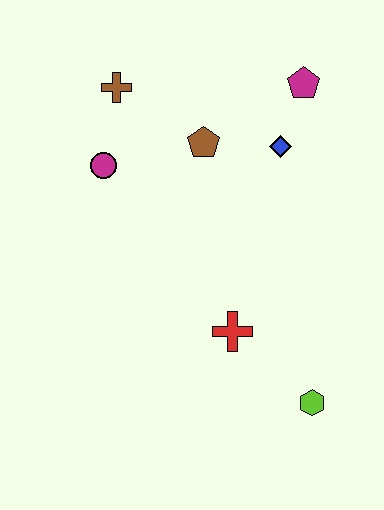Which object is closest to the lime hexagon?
The red cross is closest to the lime hexagon.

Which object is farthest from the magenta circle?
The lime hexagon is farthest from the magenta circle.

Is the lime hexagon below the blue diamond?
Yes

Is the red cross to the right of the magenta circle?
Yes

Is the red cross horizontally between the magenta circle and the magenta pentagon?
Yes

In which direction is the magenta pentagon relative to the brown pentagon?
The magenta pentagon is to the right of the brown pentagon.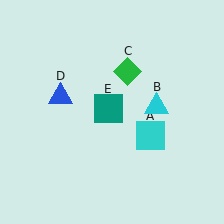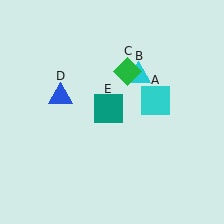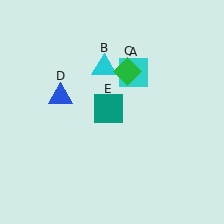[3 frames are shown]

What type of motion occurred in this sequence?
The cyan square (object A), cyan triangle (object B) rotated counterclockwise around the center of the scene.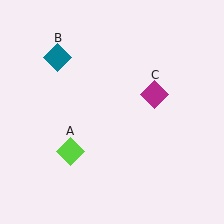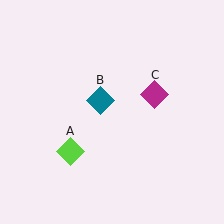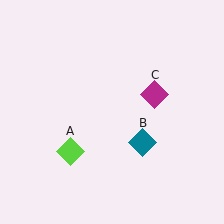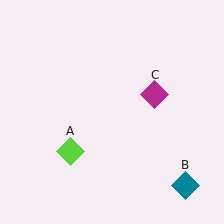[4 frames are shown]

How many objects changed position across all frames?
1 object changed position: teal diamond (object B).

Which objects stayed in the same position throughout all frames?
Lime diamond (object A) and magenta diamond (object C) remained stationary.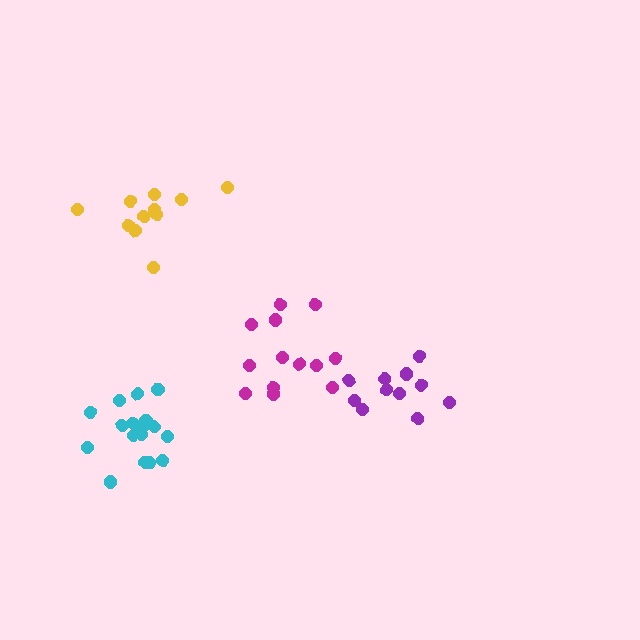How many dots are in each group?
Group 1: 11 dots, Group 2: 17 dots, Group 3: 11 dots, Group 4: 13 dots (52 total).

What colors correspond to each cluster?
The clusters are colored: purple, cyan, yellow, magenta.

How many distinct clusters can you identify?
There are 4 distinct clusters.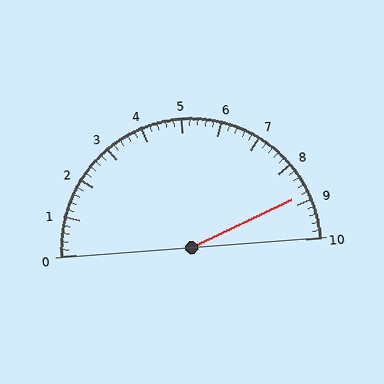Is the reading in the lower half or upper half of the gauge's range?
The reading is in the upper half of the range (0 to 10).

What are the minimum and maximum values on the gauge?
The gauge ranges from 0 to 10.